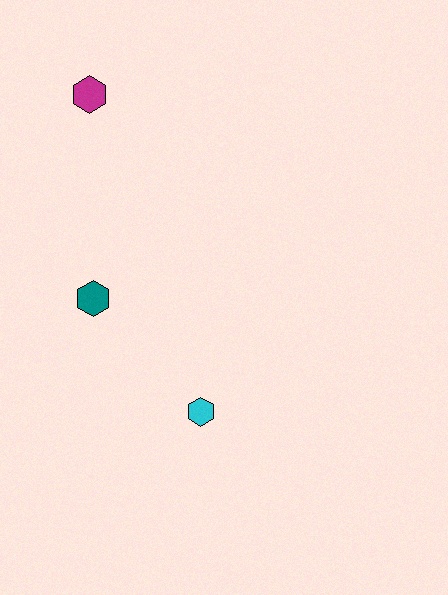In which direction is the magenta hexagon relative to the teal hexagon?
The magenta hexagon is above the teal hexagon.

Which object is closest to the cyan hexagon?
The teal hexagon is closest to the cyan hexagon.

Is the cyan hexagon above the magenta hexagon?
No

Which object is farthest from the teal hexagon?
The magenta hexagon is farthest from the teal hexagon.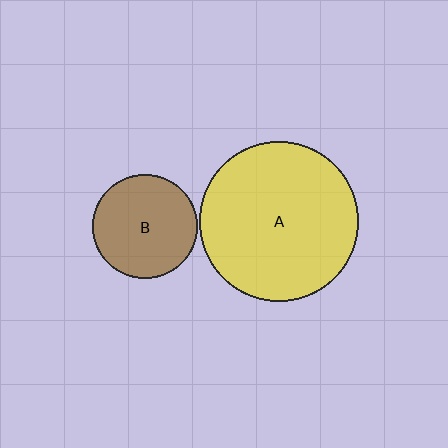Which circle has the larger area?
Circle A (yellow).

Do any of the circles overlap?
No, none of the circles overlap.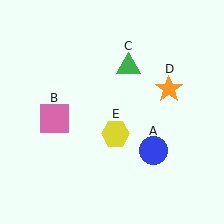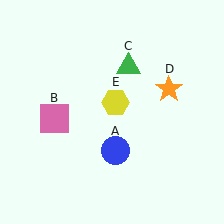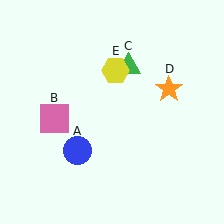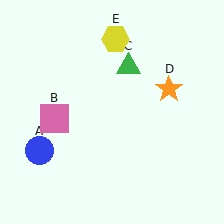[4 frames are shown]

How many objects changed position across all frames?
2 objects changed position: blue circle (object A), yellow hexagon (object E).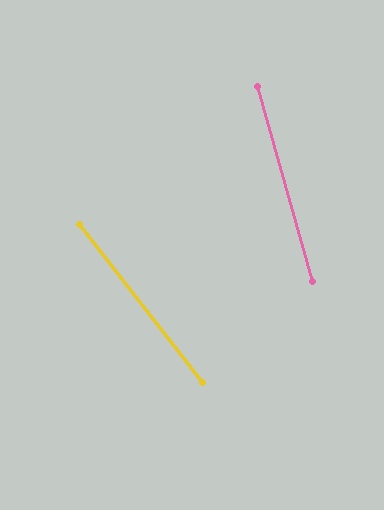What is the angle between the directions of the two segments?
Approximately 22 degrees.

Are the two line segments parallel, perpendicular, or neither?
Neither parallel nor perpendicular — they differ by about 22°.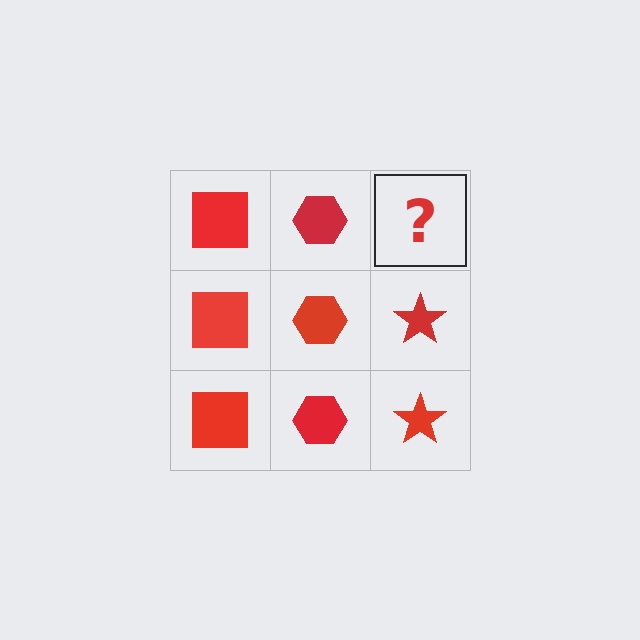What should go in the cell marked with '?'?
The missing cell should contain a red star.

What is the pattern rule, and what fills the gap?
The rule is that each column has a consistent shape. The gap should be filled with a red star.